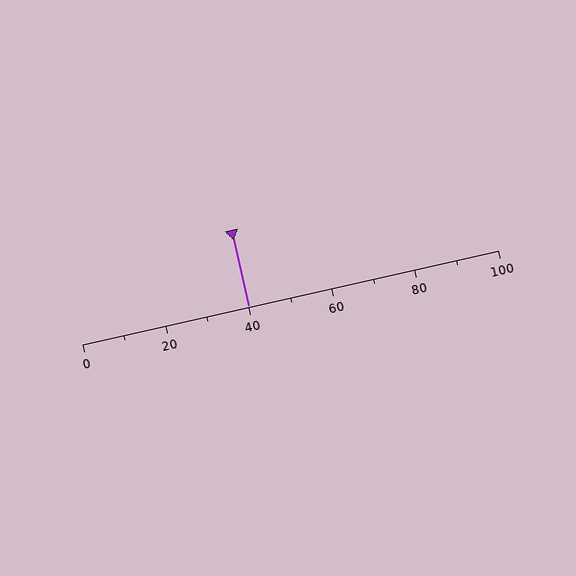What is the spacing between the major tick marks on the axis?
The major ticks are spaced 20 apart.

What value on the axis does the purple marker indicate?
The marker indicates approximately 40.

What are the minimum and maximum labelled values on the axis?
The axis runs from 0 to 100.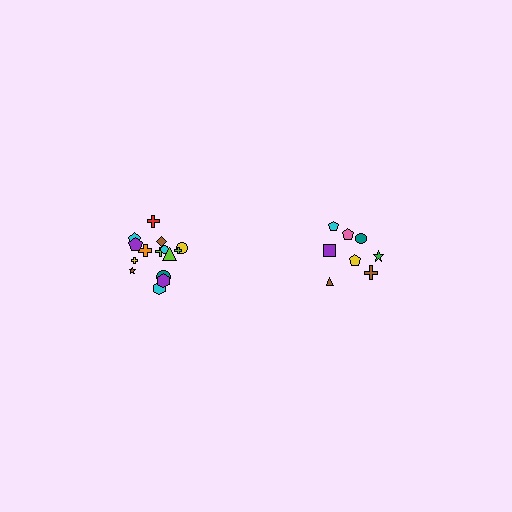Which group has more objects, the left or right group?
The left group.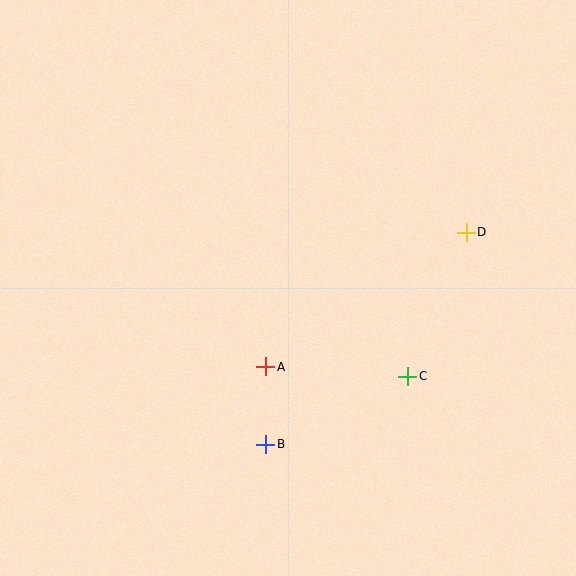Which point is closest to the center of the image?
Point A at (266, 367) is closest to the center.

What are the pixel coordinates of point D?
Point D is at (466, 232).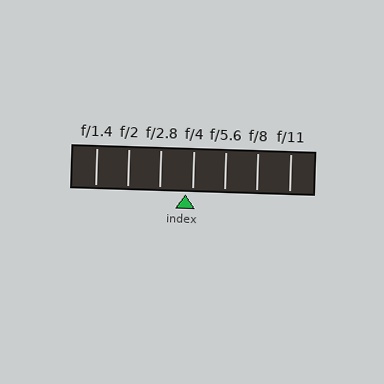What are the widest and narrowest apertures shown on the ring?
The widest aperture shown is f/1.4 and the narrowest is f/11.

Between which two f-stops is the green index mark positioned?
The index mark is between f/2.8 and f/4.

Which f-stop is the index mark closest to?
The index mark is closest to f/4.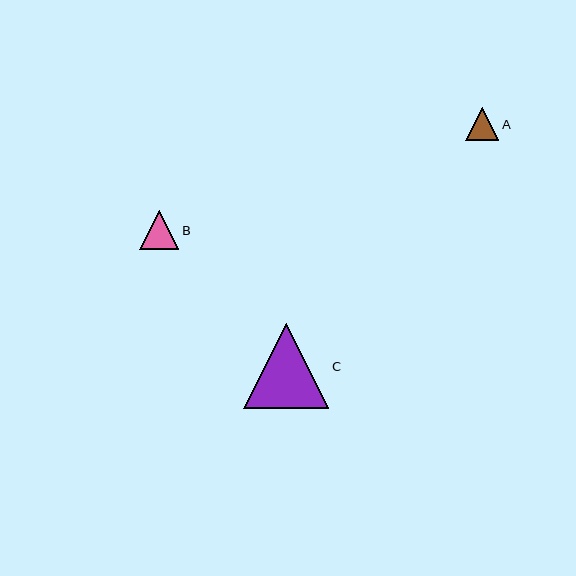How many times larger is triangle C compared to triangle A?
Triangle C is approximately 2.6 times the size of triangle A.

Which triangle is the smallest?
Triangle A is the smallest with a size of approximately 33 pixels.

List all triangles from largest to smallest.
From largest to smallest: C, B, A.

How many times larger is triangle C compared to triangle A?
Triangle C is approximately 2.6 times the size of triangle A.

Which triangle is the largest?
Triangle C is the largest with a size of approximately 85 pixels.